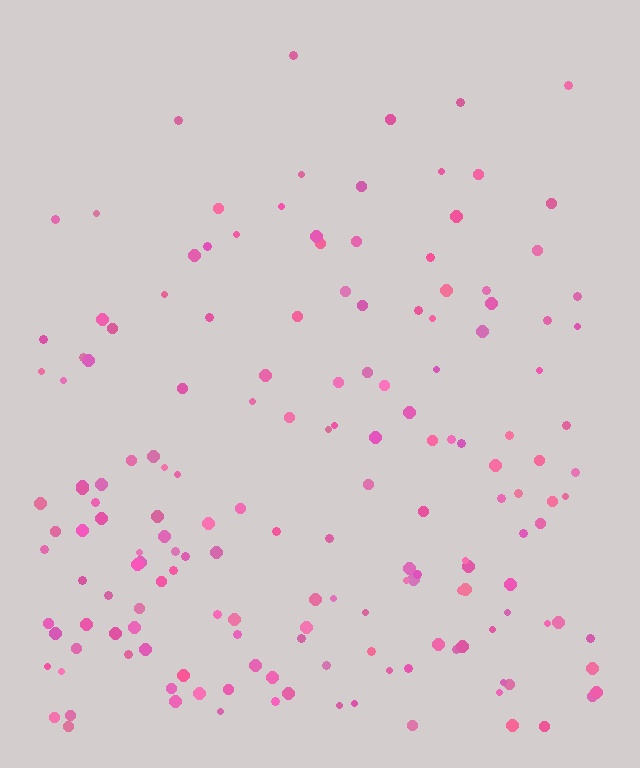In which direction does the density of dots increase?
From top to bottom, with the bottom side densest.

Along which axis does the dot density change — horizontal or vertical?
Vertical.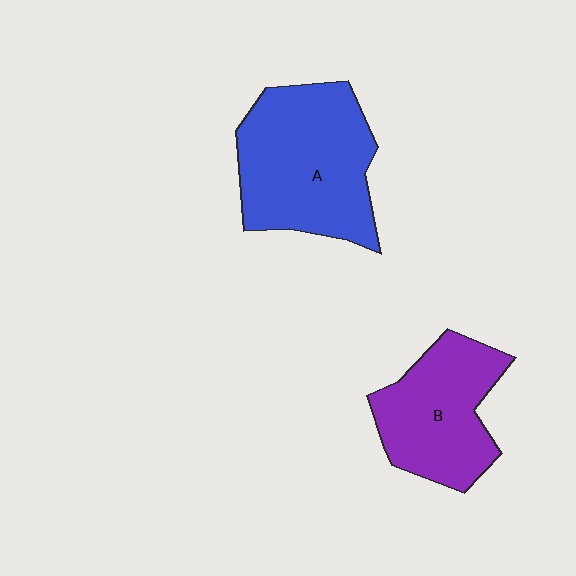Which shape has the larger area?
Shape A (blue).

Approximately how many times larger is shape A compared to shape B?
Approximately 1.3 times.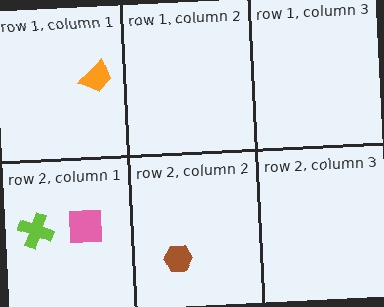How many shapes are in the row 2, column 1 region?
2.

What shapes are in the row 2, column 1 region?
The lime cross, the pink square.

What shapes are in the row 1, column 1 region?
The orange trapezoid.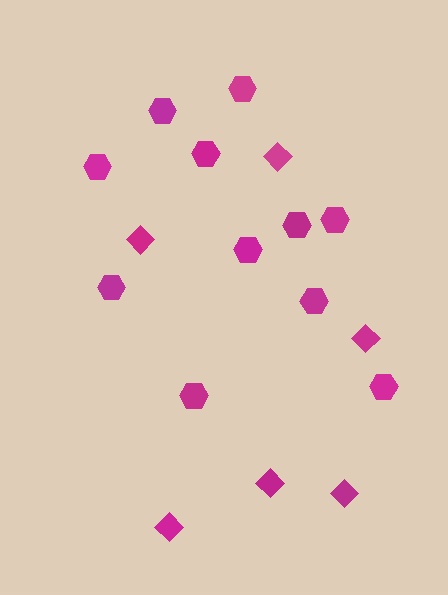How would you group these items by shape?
There are 2 groups: one group of diamonds (6) and one group of hexagons (11).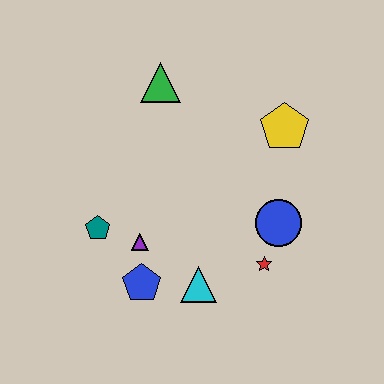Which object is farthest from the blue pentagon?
The yellow pentagon is farthest from the blue pentagon.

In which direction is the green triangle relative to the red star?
The green triangle is above the red star.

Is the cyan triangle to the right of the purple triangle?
Yes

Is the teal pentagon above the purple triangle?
Yes